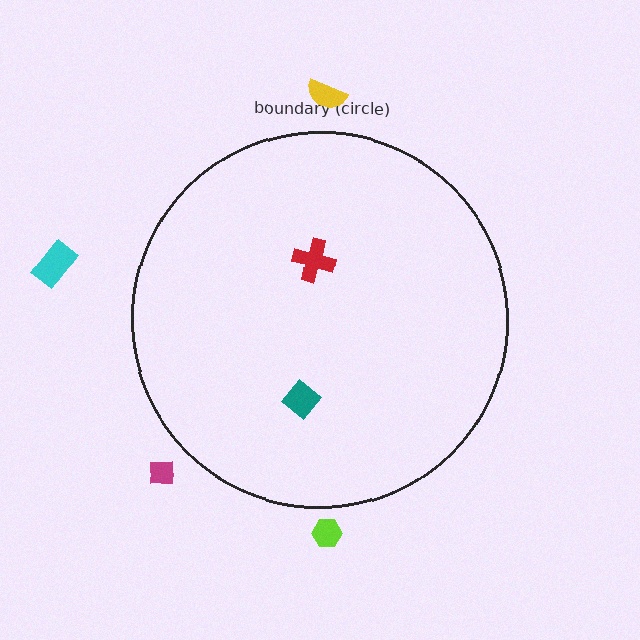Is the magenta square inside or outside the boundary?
Outside.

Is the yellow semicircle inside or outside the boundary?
Outside.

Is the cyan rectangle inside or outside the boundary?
Outside.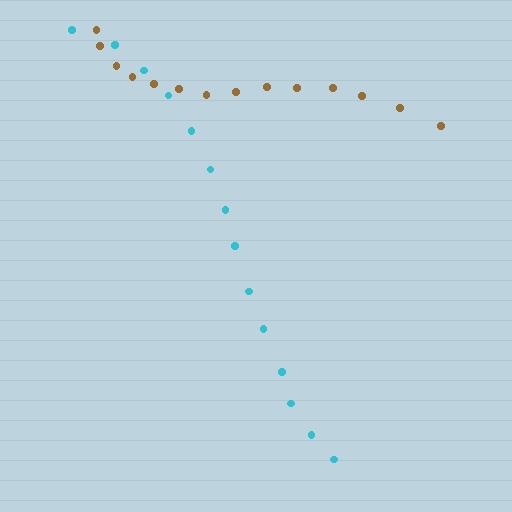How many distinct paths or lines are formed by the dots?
There are 2 distinct paths.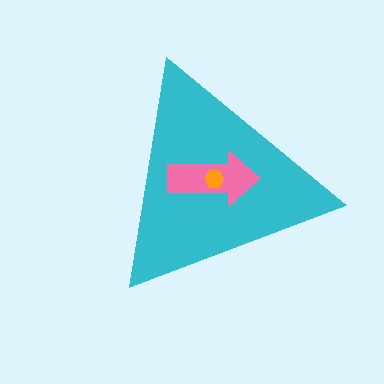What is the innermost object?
The orange hexagon.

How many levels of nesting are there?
3.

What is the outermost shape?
The cyan triangle.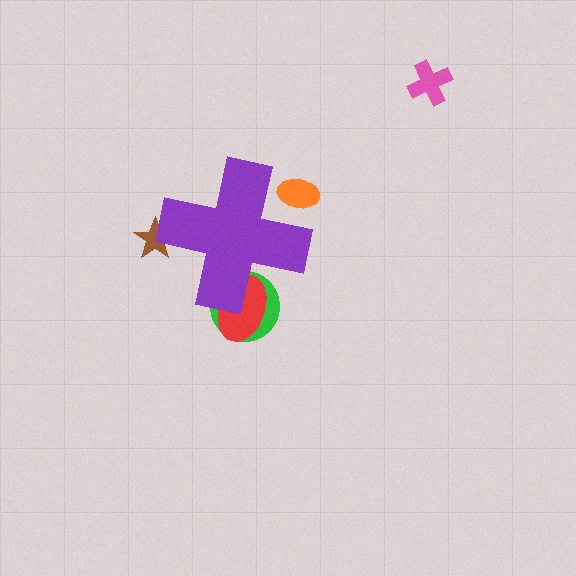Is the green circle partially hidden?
Yes, the green circle is partially hidden behind the purple cross.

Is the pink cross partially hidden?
No, the pink cross is fully visible.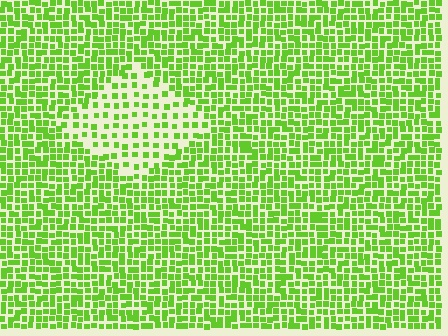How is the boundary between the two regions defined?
The boundary is defined by a change in element density (approximately 2.1x ratio). All elements are the same color, size, and shape.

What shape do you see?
I see a diamond.